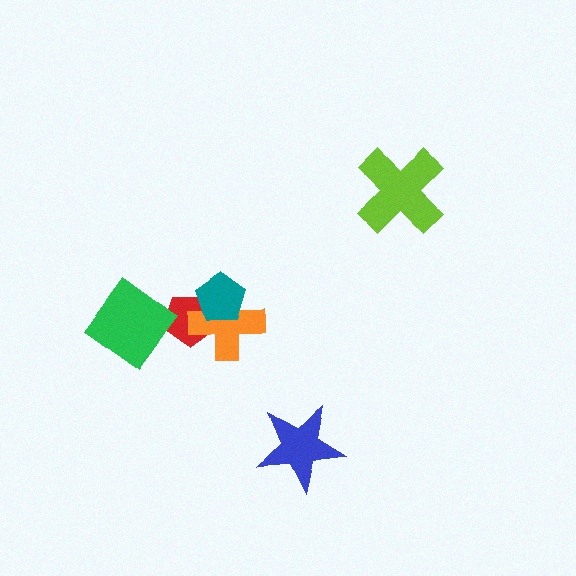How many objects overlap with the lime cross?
0 objects overlap with the lime cross.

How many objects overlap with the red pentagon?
3 objects overlap with the red pentagon.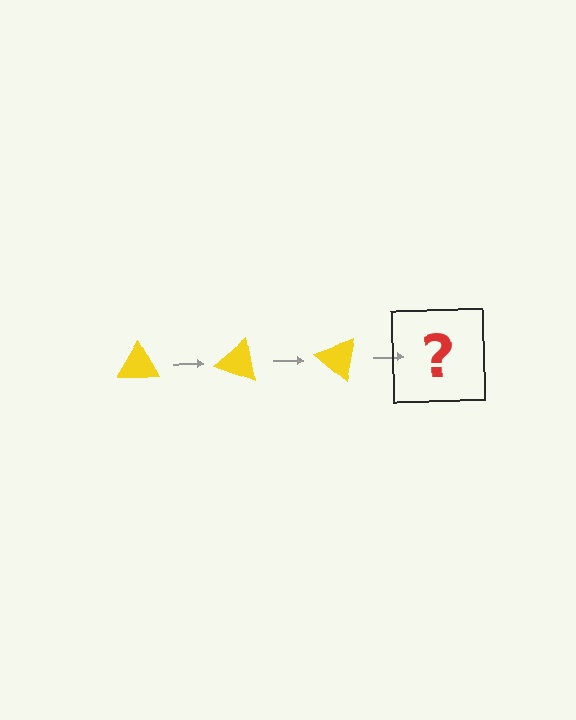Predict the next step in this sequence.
The next step is a yellow triangle rotated 60 degrees.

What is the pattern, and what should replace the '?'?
The pattern is that the triangle rotates 20 degrees each step. The '?' should be a yellow triangle rotated 60 degrees.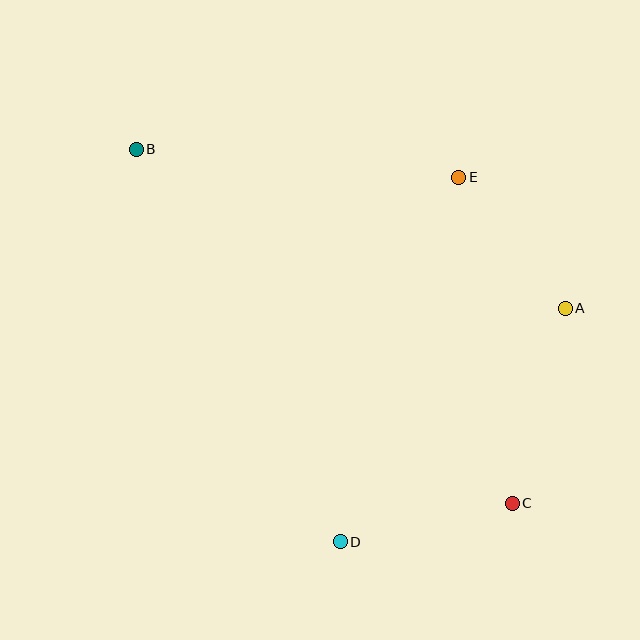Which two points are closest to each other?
Points A and E are closest to each other.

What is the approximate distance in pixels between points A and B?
The distance between A and B is approximately 458 pixels.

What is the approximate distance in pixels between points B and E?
The distance between B and E is approximately 324 pixels.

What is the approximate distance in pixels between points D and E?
The distance between D and E is approximately 383 pixels.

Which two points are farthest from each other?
Points B and C are farthest from each other.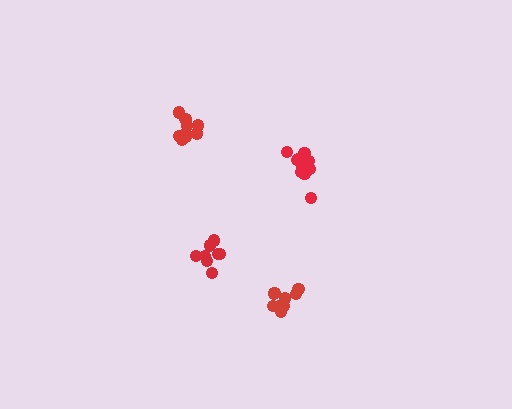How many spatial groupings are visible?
There are 4 spatial groupings.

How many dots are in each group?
Group 1: 11 dots, Group 2: 9 dots, Group 3: 8 dots, Group 4: 10 dots (38 total).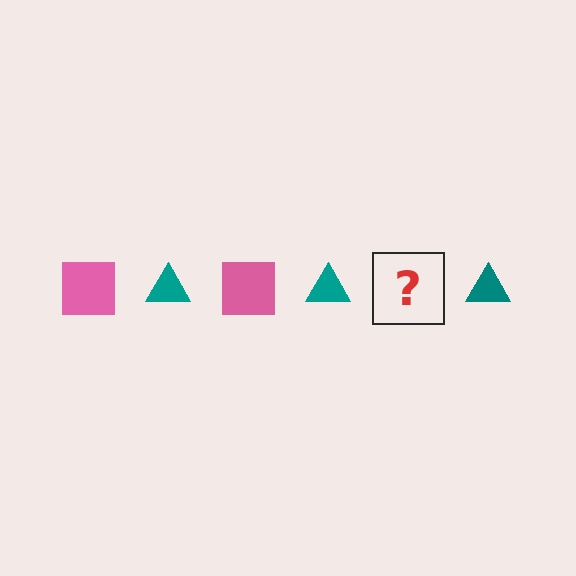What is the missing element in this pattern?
The missing element is a pink square.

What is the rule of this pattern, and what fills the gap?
The rule is that the pattern alternates between pink square and teal triangle. The gap should be filled with a pink square.